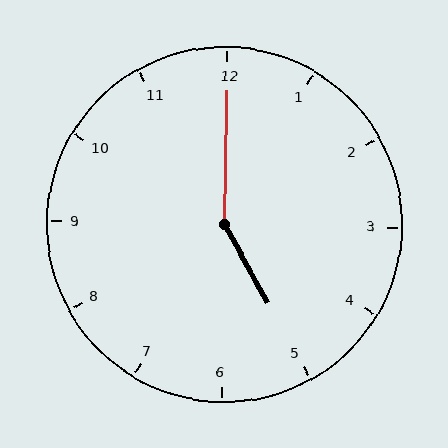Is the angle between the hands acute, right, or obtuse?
It is obtuse.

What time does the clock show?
5:00.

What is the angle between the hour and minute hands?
Approximately 150 degrees.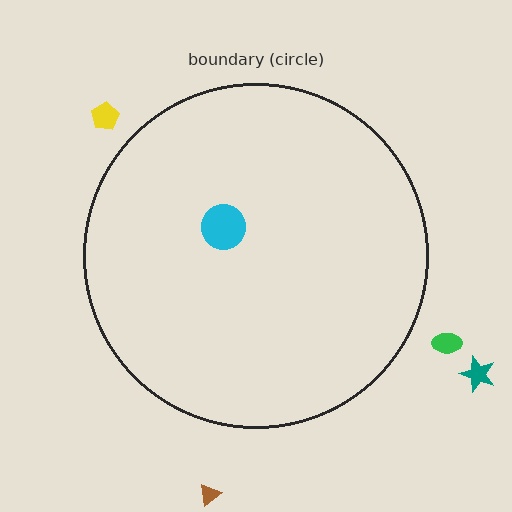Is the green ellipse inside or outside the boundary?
Outside.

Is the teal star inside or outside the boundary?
Outside.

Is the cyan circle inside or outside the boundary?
Inside.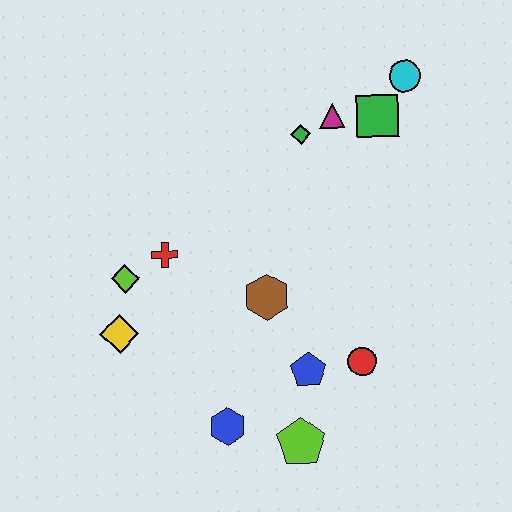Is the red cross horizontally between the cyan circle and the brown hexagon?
No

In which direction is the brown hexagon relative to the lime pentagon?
The brown hexagon is above the lime pentagon.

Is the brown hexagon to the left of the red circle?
Yes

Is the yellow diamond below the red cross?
Yes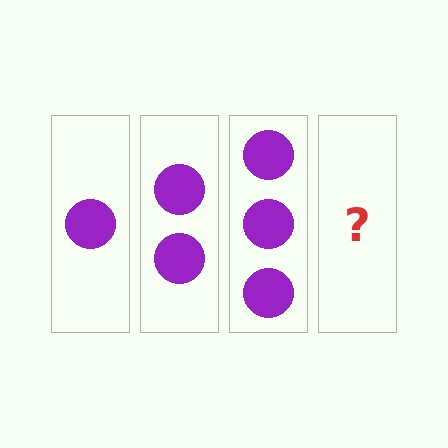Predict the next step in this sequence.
The next step is 4 circles.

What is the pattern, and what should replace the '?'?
The pattern is that each step adds one more circle. The '?' should be 4 circles.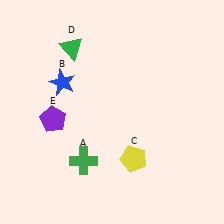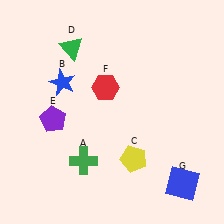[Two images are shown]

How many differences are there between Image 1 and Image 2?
There are 2 differences between the two images.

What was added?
A red hexagon (F), a blue square (G) were added in Image 2.